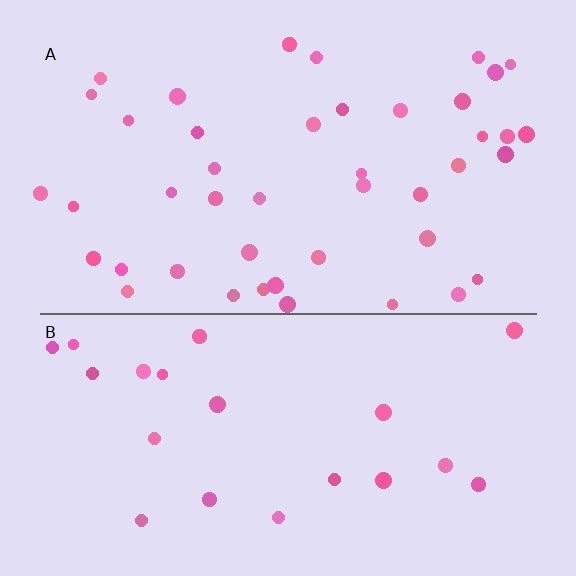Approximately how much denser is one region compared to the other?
Approximately 2.0× — region A over region B.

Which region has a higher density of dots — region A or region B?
A (the top).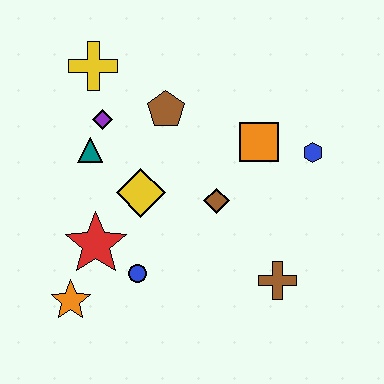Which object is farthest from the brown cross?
The yellow cross is farthest from the brown cross.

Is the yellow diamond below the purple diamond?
Yes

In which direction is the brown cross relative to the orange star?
The brown cross is to the right of the orange star.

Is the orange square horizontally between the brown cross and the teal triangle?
Yes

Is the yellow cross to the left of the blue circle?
Yes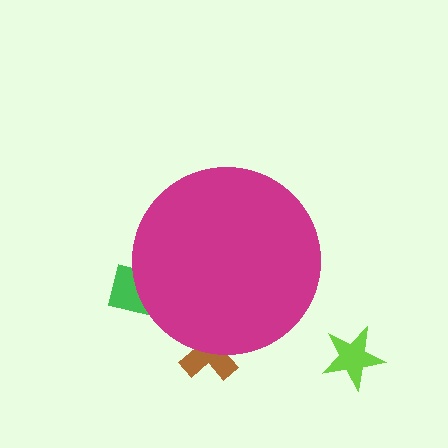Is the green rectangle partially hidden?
Yes, the green rectangle is partially hidden behind the magenta circle.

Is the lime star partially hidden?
No, the lime star is fully visible.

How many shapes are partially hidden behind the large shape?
2 shapes are partially hidden.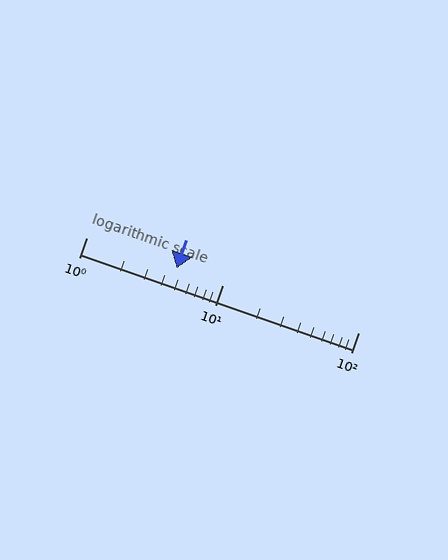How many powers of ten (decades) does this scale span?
The scale spans 2 decades, from 1 to 100.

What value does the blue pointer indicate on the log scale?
The pointer indicates approximately 4.6.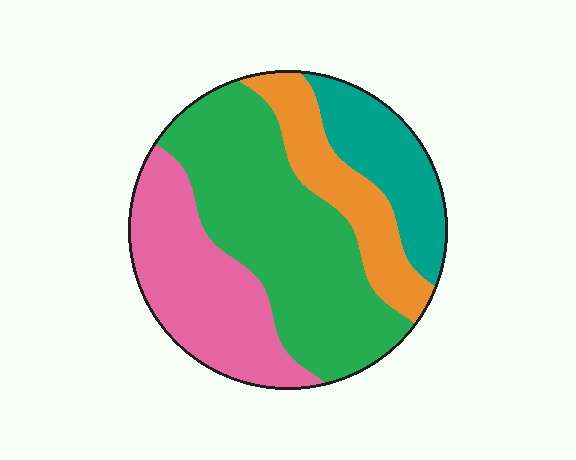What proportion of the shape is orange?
Orange covers around 15% of the shape.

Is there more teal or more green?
Green.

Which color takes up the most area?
Green, at roughly 40%.